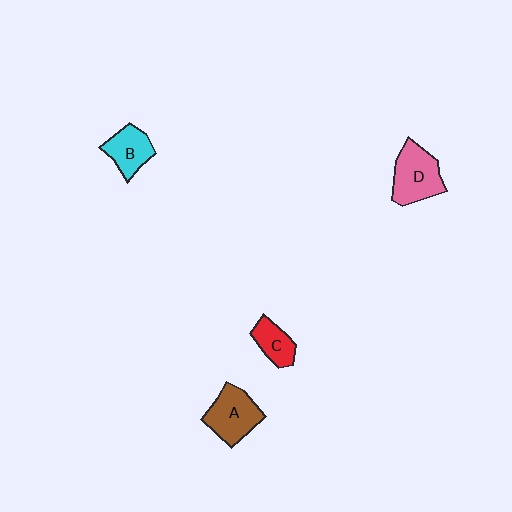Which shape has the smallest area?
Shape C (red).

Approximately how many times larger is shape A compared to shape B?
Approximately 1.3 times.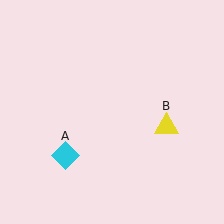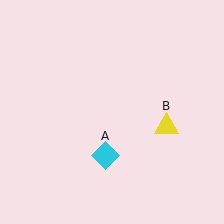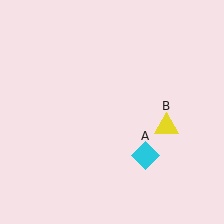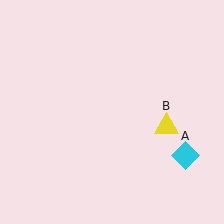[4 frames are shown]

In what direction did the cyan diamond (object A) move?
The cyan diamond (object A) moved right.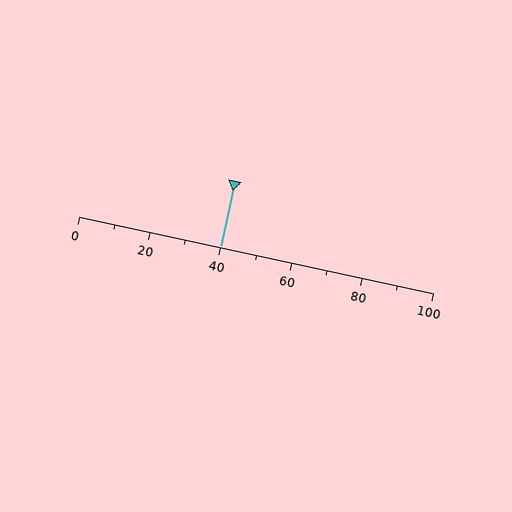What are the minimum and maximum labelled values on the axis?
The axis runs from 0 to 100.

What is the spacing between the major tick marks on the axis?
The major ticks are spaced 20 apart.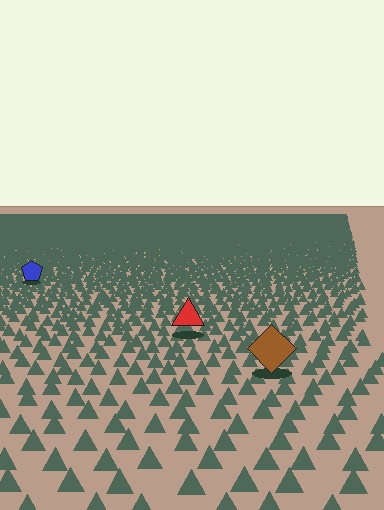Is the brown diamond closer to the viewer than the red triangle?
Yes. The brown diamond is closer — you can tell from the texture gradient: the ground texture is coarser near it.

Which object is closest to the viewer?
The brown diamond is closest. The texture marks near it are larger and more spread out.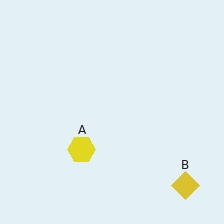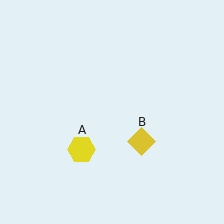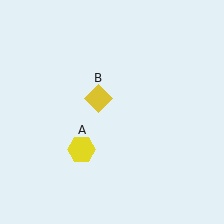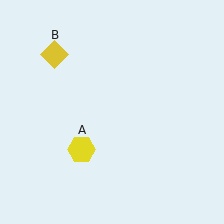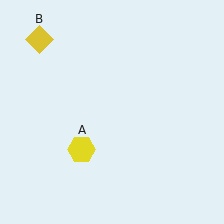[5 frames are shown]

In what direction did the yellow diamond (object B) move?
The yellow diamond (object B) moved up and to the left.